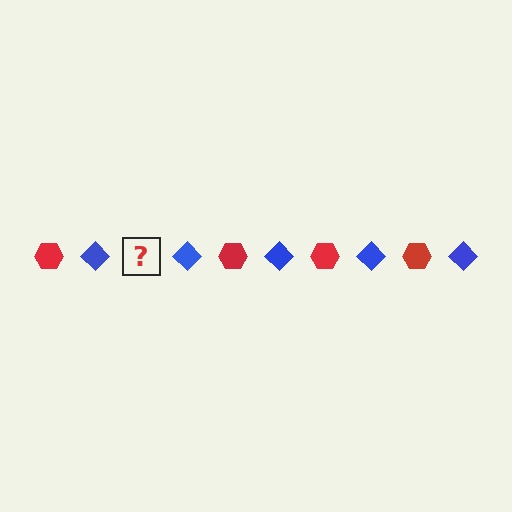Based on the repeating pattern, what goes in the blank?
The blank should be a red hexagon.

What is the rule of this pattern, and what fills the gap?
The rule is that the pattern alternates between red hexagon and blue diamond. The gap should be filled with a red hexagon.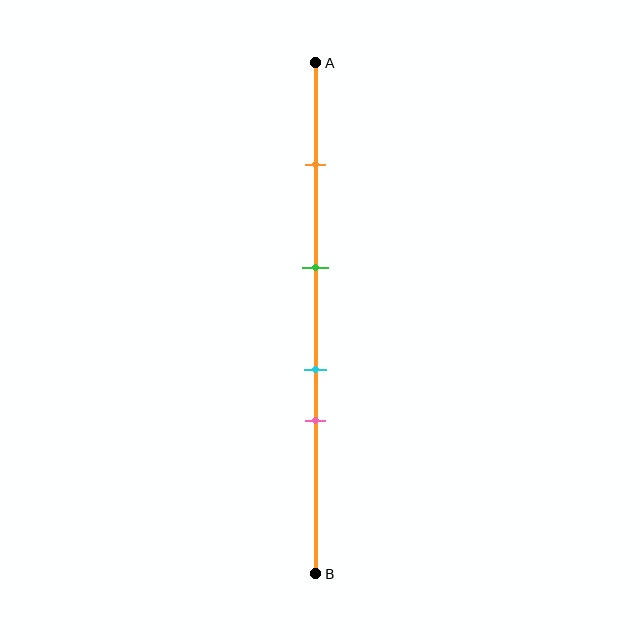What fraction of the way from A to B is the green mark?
The green mark is approximately 40% (0.4) of the way from A to B.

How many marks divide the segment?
There are 4 marks dividing the segment.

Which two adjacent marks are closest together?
The cyan and pink marks are the closest adjacent pair.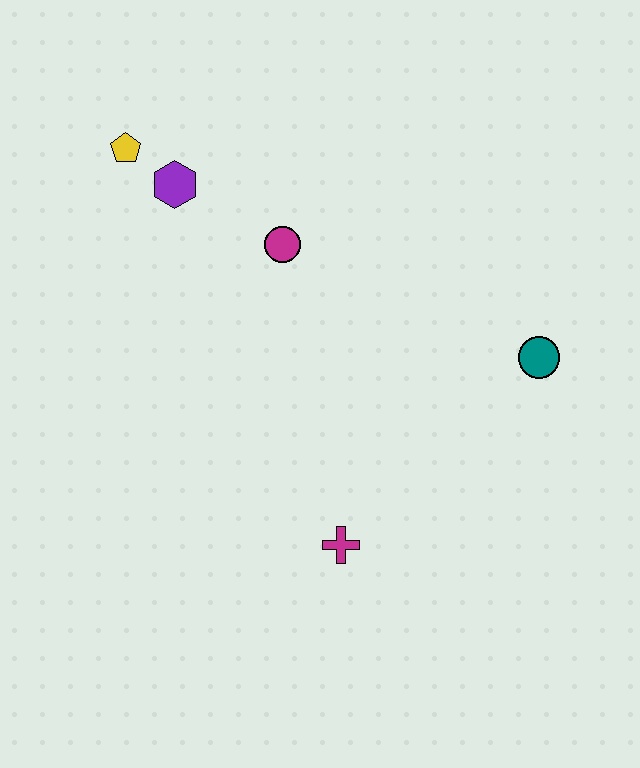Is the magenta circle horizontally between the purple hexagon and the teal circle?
Yes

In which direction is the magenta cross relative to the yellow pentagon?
The magenta cross is below the yellow pentagon.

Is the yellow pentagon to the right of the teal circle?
No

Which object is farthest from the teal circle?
The yellow pentagon is farthest from the teal circle.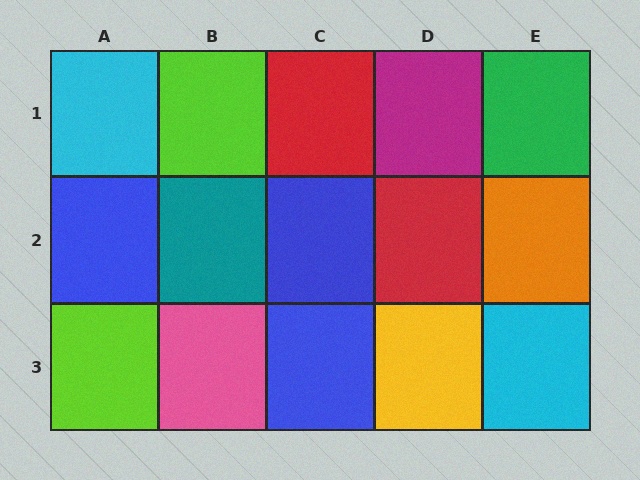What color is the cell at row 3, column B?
Pink.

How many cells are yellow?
1 cell is yellow.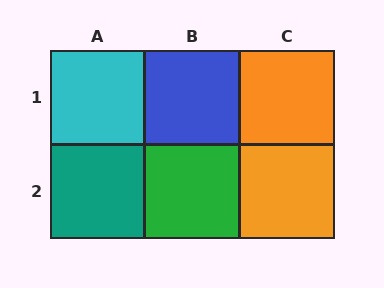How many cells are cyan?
1 cell is cyan.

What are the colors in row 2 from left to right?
Teal, green, orange.